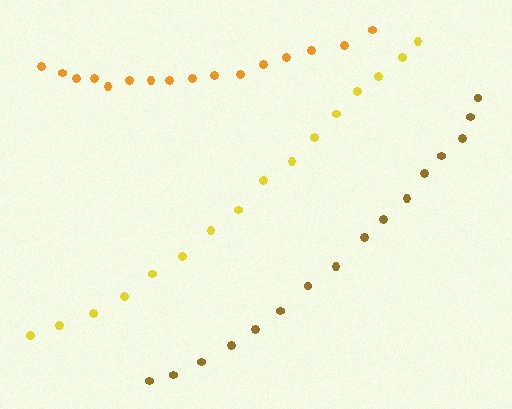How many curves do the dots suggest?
There are 3 distinct paths.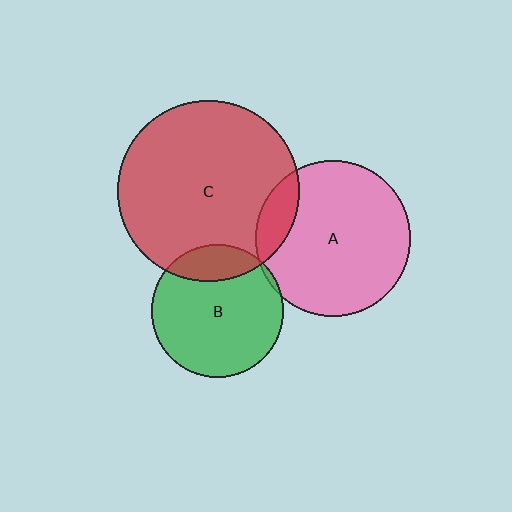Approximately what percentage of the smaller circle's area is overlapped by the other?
Approximately 20%.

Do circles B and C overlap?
Yes.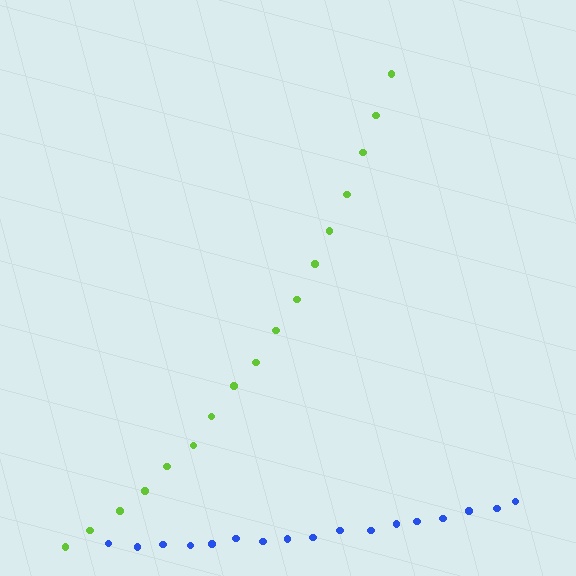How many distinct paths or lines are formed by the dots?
There are 2 distinct paths.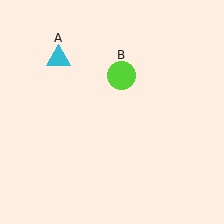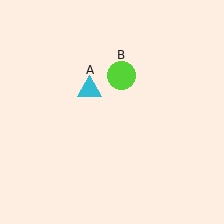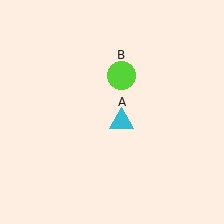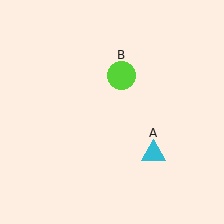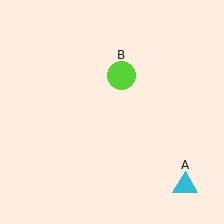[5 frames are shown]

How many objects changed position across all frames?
1 object changed position: cyan triangle (object A).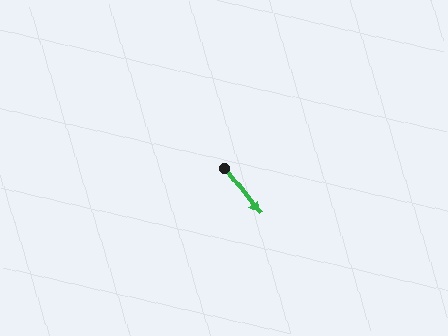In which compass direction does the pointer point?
Southeast.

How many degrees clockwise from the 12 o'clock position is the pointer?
Approximately 143 degrees.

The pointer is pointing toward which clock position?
Roughly 5 o'clock.